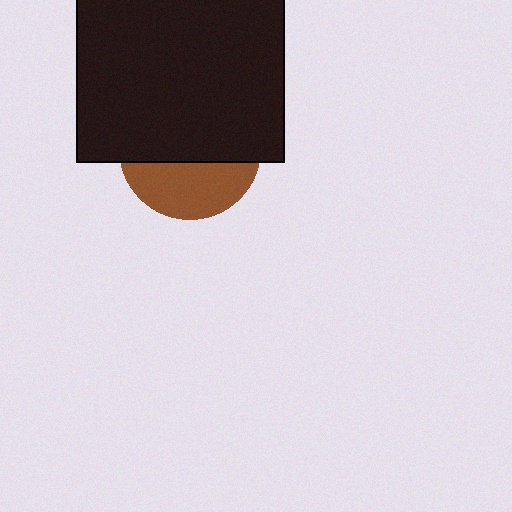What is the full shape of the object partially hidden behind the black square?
The partially hidden object is a brown circle.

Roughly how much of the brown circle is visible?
A small part of it is visible (roughly 37%).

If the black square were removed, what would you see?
You would see the complete brown circle.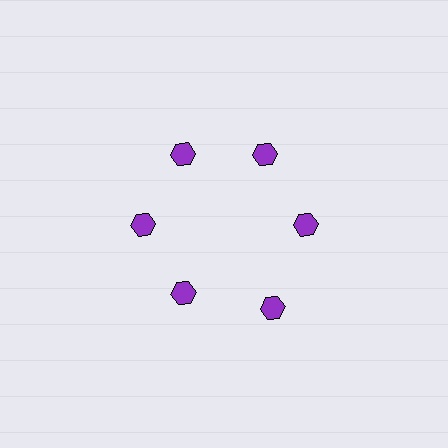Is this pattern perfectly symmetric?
No. The 6 purple hexagons are arranged in a ring, but one element near the 5 o'clock position is pushed outward from the center, breaking the 6-fold rotational symmetry.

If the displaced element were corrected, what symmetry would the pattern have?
It would have 6-fold rotational symmetry — the pattern would map onto itself every 60 degrees.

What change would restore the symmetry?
The symmetry would be restored by moving it inward, back onto the ring so that all 6 hexagons sit at equal angles and equal distance from the center.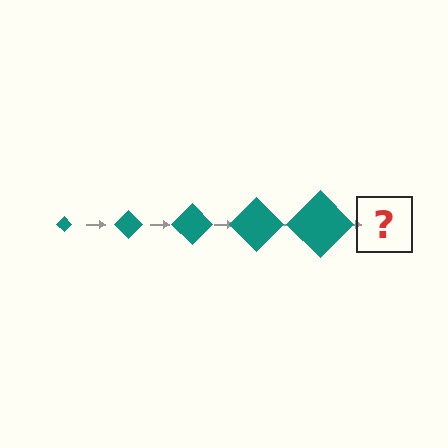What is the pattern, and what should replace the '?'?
The pattern is that the diamond gets progressively larger each step. The '?' should be a teal diamond, larger than the previous one.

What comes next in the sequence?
The next element should be a teal diamond, larger than the previous one.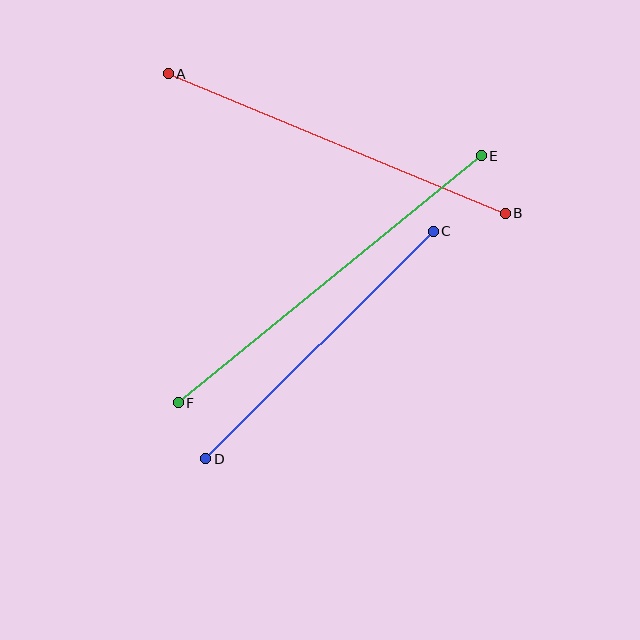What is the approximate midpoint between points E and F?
The midpoint is at approximately (330, 279) pixels.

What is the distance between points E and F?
The distance is approximately 391 pixels.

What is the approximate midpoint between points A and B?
The midpoint is at approximately (337, 143) pixels.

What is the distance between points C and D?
The distance is approximately 322 pixels.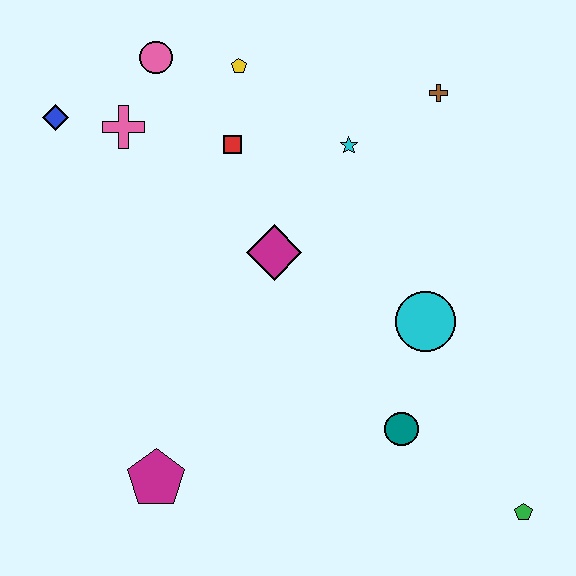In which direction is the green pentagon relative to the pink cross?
The green pentagon is to the right of the pink cross.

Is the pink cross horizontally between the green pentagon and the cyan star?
No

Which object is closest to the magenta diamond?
The red square is closest to the magenta diamond.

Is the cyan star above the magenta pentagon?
Yes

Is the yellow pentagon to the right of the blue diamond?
Yes